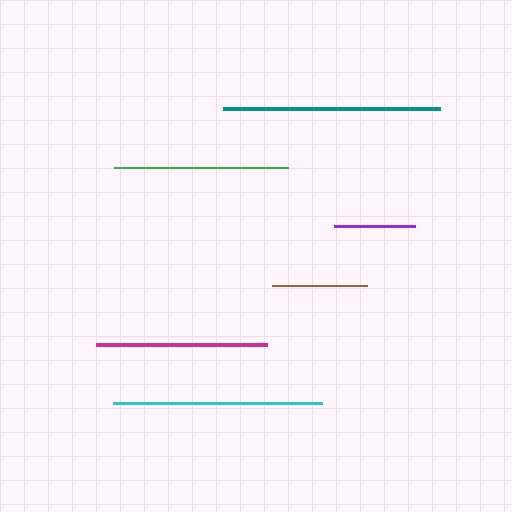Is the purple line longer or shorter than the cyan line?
The cyan line is longer than the purple line.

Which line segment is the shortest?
The purple line is the shortest at approximately 81 pixels.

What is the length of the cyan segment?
The cyan segment is approximately 209 pixels long.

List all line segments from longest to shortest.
From longest to shortest: teal, cyan, green, magenta, brown, purple.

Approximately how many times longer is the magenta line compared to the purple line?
The magenta line is approximately 2.1 times the length of the purple line.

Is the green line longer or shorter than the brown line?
The green line is longer than the brown line.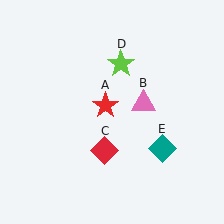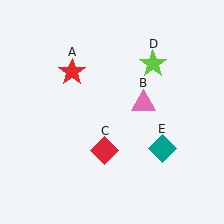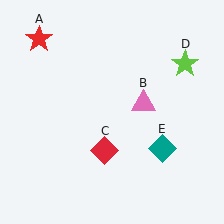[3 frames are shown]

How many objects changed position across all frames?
2 objects changed position: red star (object A), lime star (object D).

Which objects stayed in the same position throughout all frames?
Pink triangle (object B) and red diamond (object C) and teal diamond (object E) remained stationary.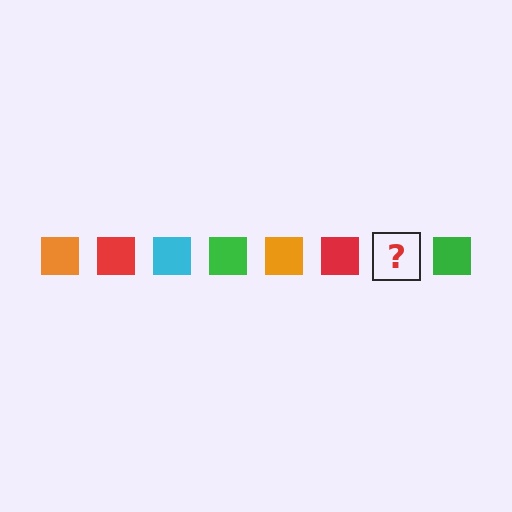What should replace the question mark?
The question mark should be replaced with a cyan square.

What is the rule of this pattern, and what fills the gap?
The rule is that the pattern cycles through orange, red, cyan, green squares. The gap should be filled with a cyan square.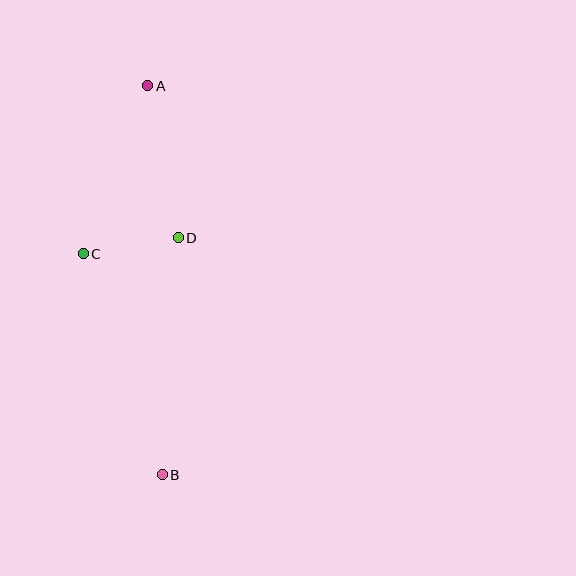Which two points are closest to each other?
Points C and D are closest to each other.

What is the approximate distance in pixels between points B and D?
The distance between B and D is approximately 238 pixels.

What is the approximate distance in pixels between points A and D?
The distance between A and D is approximately 155 pixels.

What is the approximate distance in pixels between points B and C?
The distance between B and C is approximately 235 pixels.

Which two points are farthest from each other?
Points A and B are farthest from each other.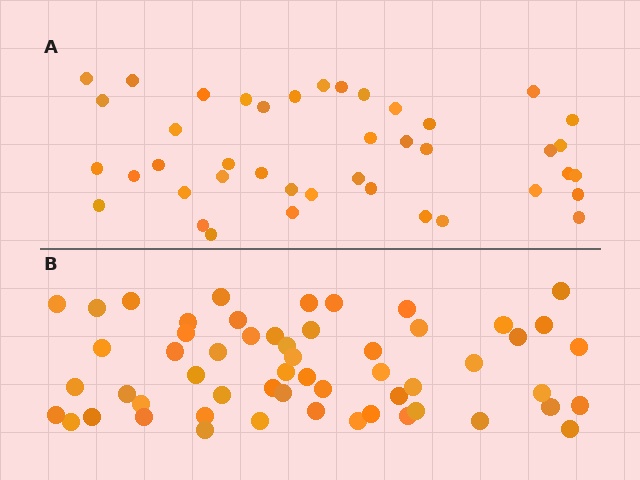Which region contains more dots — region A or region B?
Region B (the bottom region) has more dots.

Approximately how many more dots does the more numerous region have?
Region B has approximately 15 more dots than region A.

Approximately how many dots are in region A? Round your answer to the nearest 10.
About 40 dots. (The exact count is 42, which rounds to 40.)